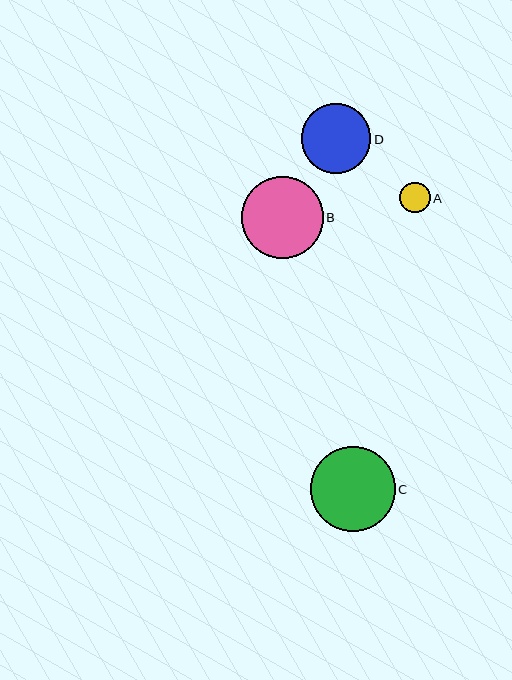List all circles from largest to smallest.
From largest to smallest: C, B, D, A.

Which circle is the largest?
Circle C is the largest with a size of approximately 85 pixels.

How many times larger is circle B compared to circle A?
Circle B is approximately 2.7 times the size of circle A.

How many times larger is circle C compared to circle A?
Circle C is approximately 2.8 times the size of circle A.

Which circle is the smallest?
Circle A is the smallest with a size of approximately 31 pixels.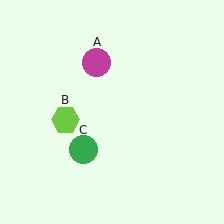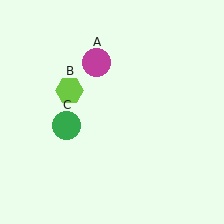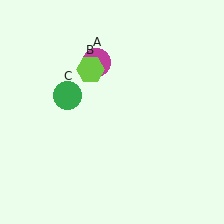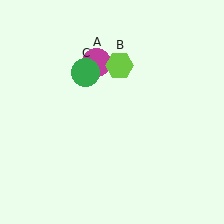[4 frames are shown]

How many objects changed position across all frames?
2 objects changed position: lime hexagon (object B), green circle (object C).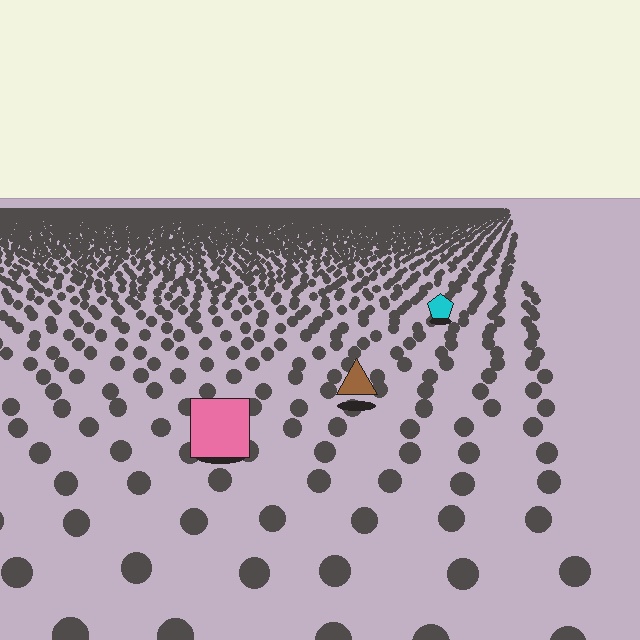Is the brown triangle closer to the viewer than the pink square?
No. The pink square is closer — you can tell from the texture gradient: the ground texture is coarser near it.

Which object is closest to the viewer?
The pink square is closest. The texture marks near it are larger and more spread out.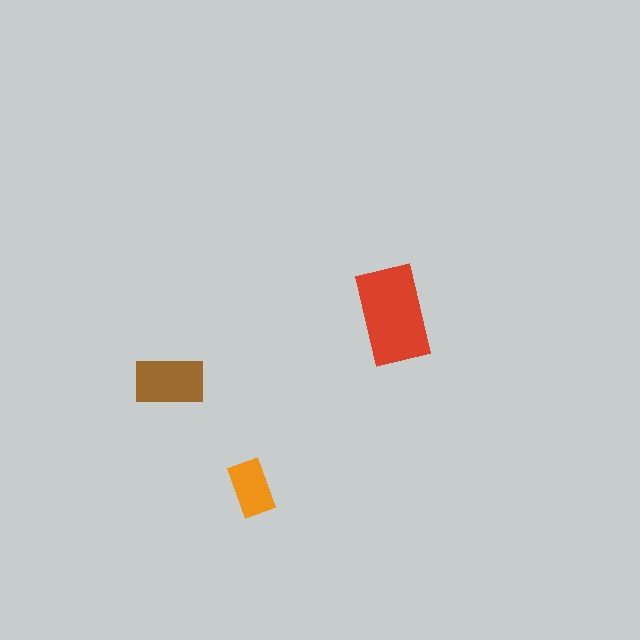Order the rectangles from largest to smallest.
the red one, the brown one, the orange one.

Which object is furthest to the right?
The red rectangle is rightmost.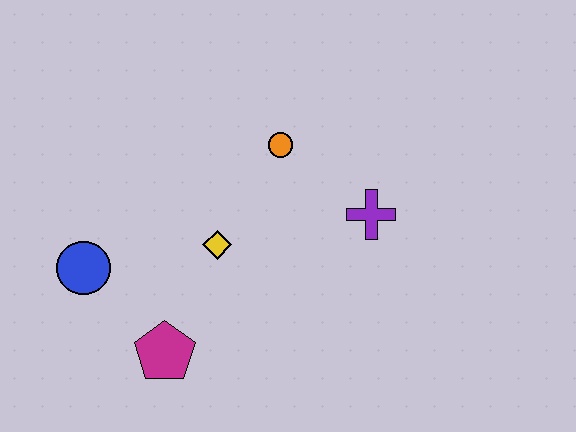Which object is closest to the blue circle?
The magenta pentagon is closest to the blue circle.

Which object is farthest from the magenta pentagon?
The purple cross is farthest from the magenta pentagon.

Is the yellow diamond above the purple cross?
No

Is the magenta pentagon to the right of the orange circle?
No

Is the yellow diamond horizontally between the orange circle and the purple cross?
No